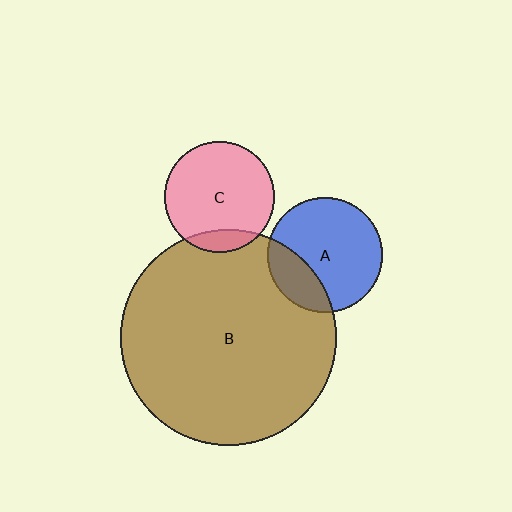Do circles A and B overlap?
Yes.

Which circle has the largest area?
Circle B (brown).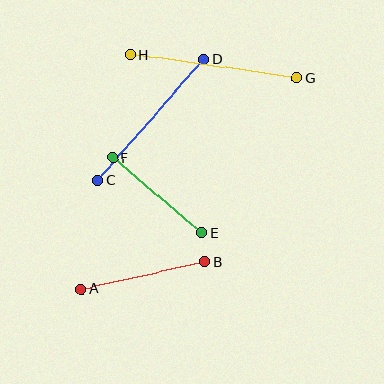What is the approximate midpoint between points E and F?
The midpoint is at approximately (157, 195) pixels.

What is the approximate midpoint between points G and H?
The midpoint is at approximately (214, 67) pixels.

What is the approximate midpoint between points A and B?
The midpoint is at approximately (143, 275) pixels.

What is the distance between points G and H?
The distance is approximately 168 pixels.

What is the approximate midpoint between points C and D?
The midpoint is at approximately (151, 120) pixels.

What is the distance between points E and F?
The distance is approximately 116 pixels.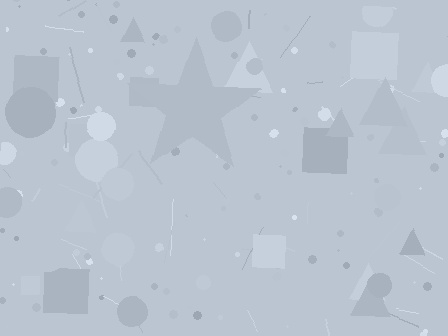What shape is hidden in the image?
A star is hidden in the image.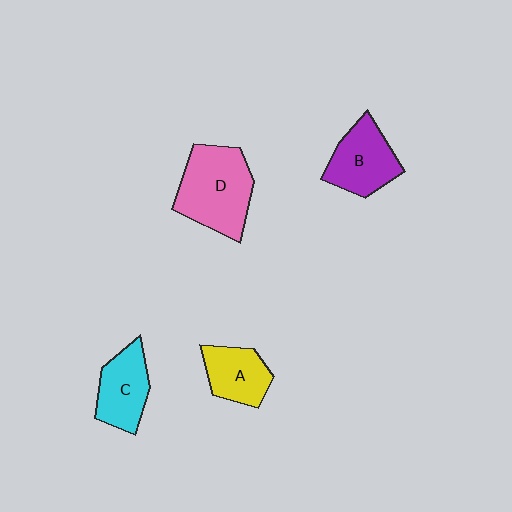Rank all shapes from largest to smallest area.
From largest to smallest: D (pink), B (purple), C (cyan), A (yellow).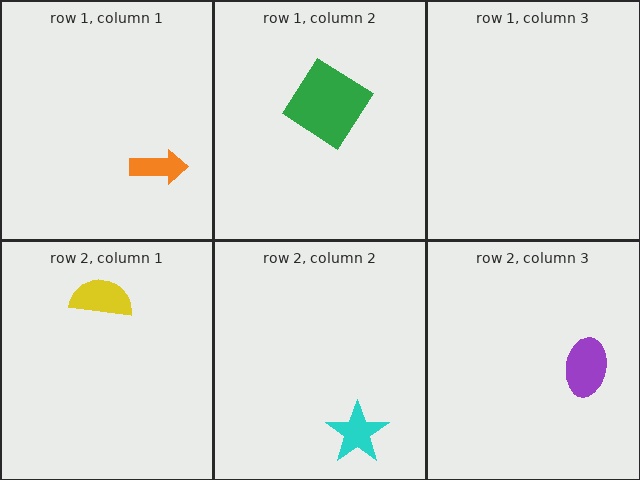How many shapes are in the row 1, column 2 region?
1.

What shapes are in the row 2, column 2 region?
The cyan star.